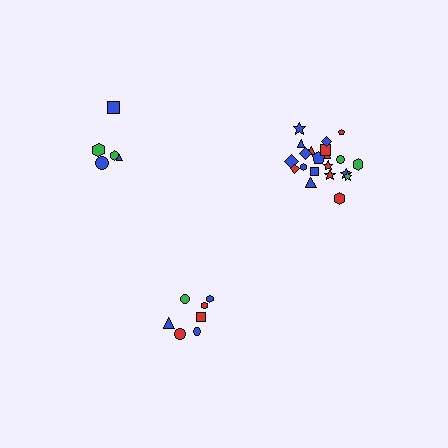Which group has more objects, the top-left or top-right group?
The top-right group.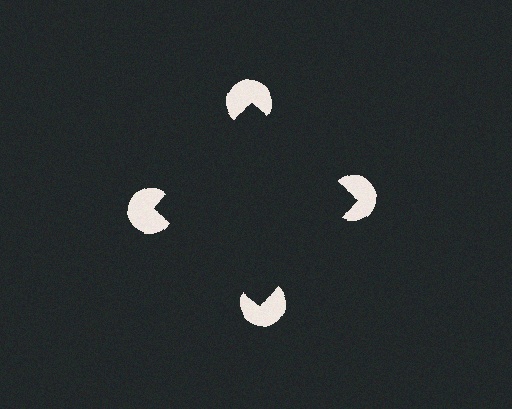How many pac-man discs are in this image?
There are 4 — one at each vertex of the illusory square.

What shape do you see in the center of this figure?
An illusory square — its edges are inferred from the aligned wedge cuts in the pac-man discs, not physically drawn.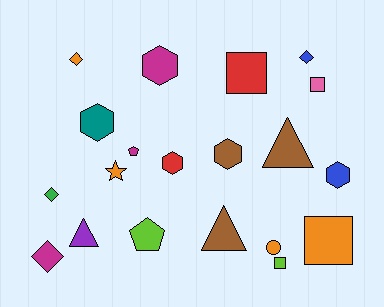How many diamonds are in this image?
There are 4 diamonds.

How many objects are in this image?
There are 20 objects.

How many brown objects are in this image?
There are 3 brown objects.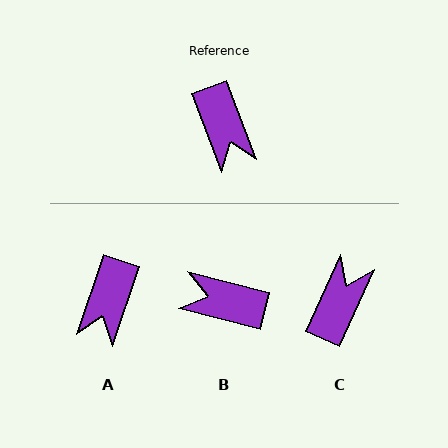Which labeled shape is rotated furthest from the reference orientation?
C, about 135 degrees away.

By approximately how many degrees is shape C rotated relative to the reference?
Approximately 135 degrees counter-clockwise.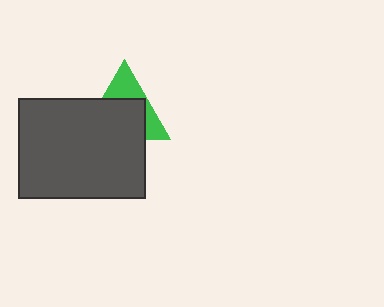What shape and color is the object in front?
The object in front is a dark gray rectangle.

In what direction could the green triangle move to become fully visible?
The green triangle could move up. That would shift it out from behind the dark gray rectangle entirely.